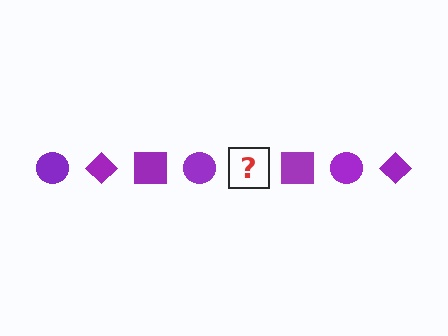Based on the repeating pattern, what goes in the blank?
The blank should be a purple diamond.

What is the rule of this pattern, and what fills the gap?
The rule is that the pattern cycles through circle, diamond, square shapes in purple. The gap should be filled with a purple diamond.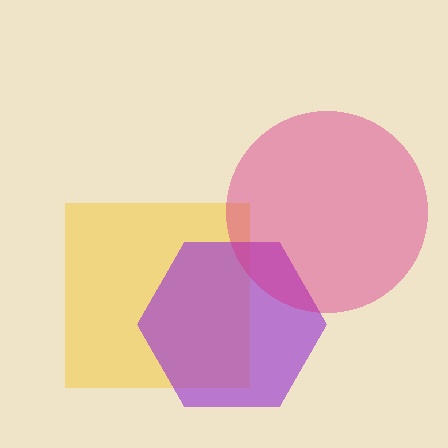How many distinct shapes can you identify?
There are 3 distinct shapes: a yellow square, a purple hexagon, a magenta circle.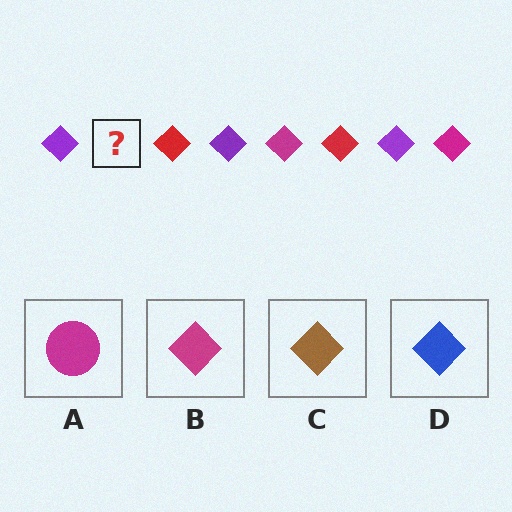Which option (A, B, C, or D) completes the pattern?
B.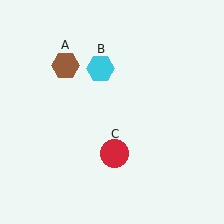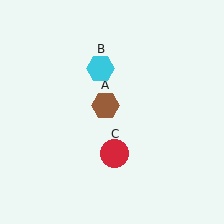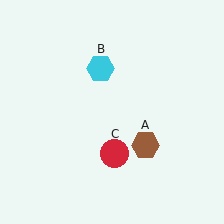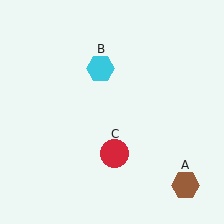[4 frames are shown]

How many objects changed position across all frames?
1 object changed position: brown hexagon (object A).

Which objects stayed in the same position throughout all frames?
Cyan hexagon (object B) and red circle (object C) remained stationary.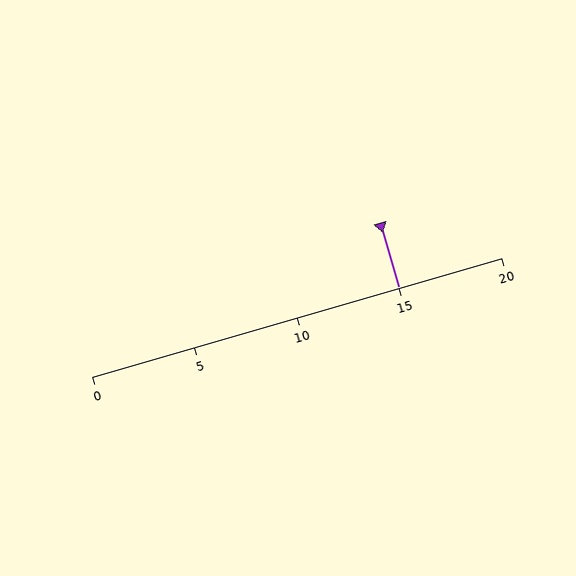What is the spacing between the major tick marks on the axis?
The major ticks are spaced 5 apart.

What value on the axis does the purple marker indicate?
The marker indicates approximately 15.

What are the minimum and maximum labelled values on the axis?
The axis runs from 0 to 20.